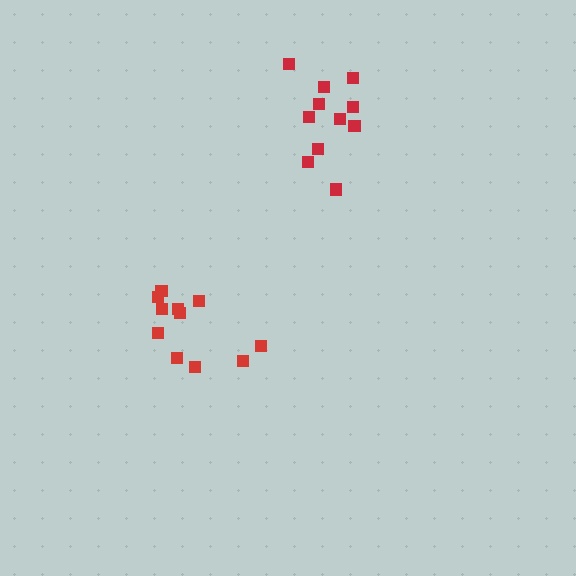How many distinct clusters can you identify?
There are 2 distinct clusters.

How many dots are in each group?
Group 1: 11 dots, Group 2: 11 dots (22 total).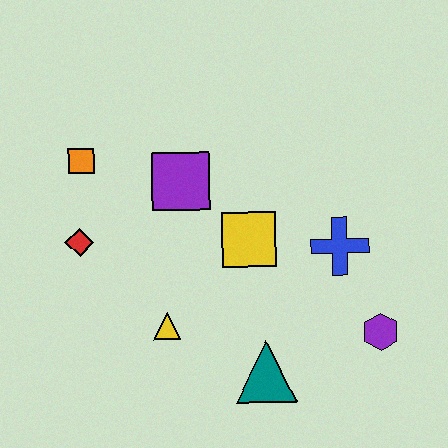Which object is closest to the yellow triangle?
The teal triangle is closest to the yellow triangle.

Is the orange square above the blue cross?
Yes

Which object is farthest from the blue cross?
The orange square is farthest from the blue cross.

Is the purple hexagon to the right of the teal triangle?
Yes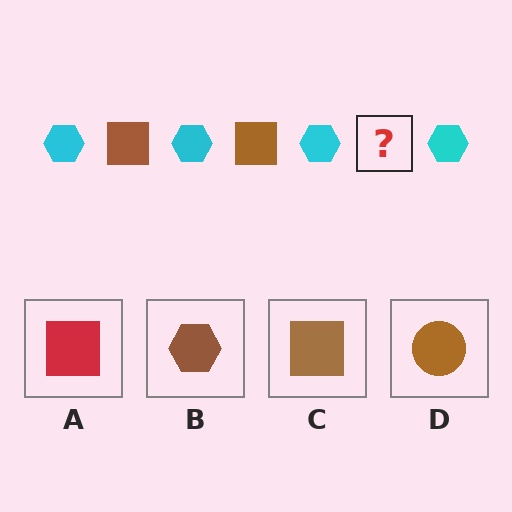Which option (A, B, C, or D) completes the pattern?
C.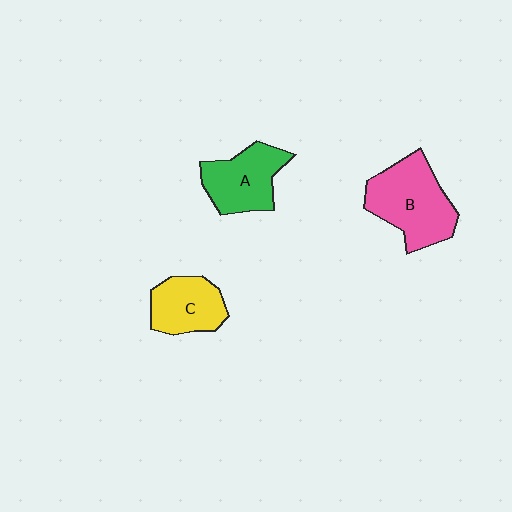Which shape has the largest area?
Shape B (pink).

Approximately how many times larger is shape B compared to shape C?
Approximately 1.5 times.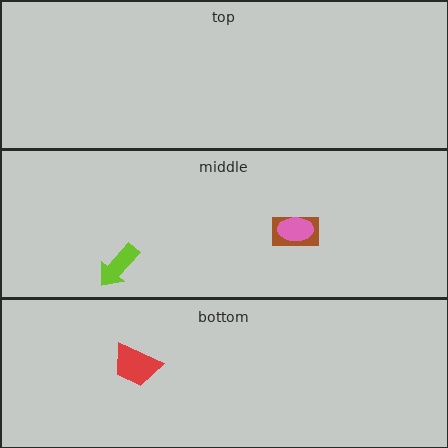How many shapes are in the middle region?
3.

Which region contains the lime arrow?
The middle region.